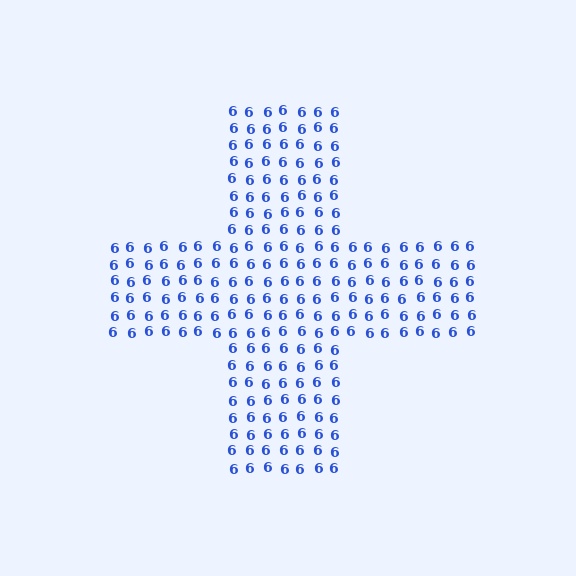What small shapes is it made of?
It is made of small digit 6's.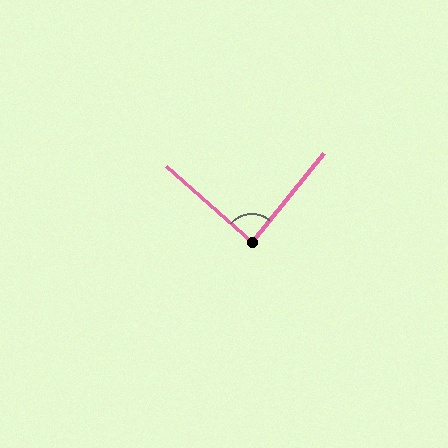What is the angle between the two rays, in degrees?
Approximately 87 degrees.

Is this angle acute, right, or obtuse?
It is approximately a right angle.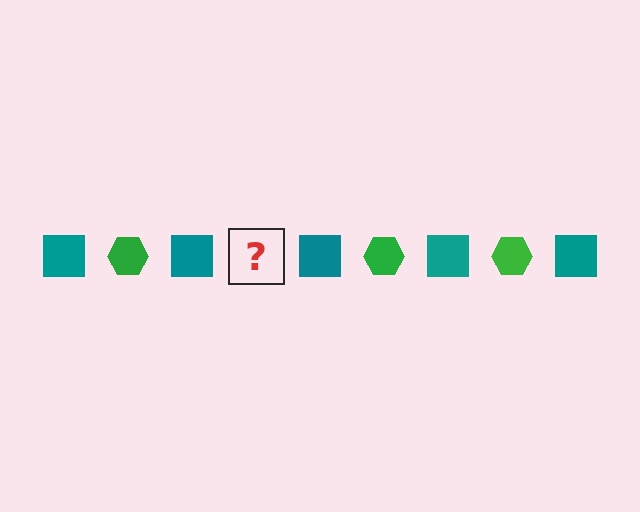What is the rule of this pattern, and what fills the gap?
The rule is that the pattern alternates between teal square and green hexagon. The gap should be filled with a green hexagon.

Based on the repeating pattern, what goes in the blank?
The blank should be a green hexagon.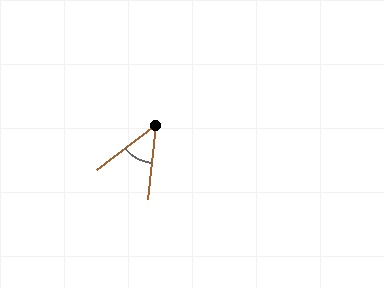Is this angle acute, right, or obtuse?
It is acute.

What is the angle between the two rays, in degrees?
Approximately 47 degrees.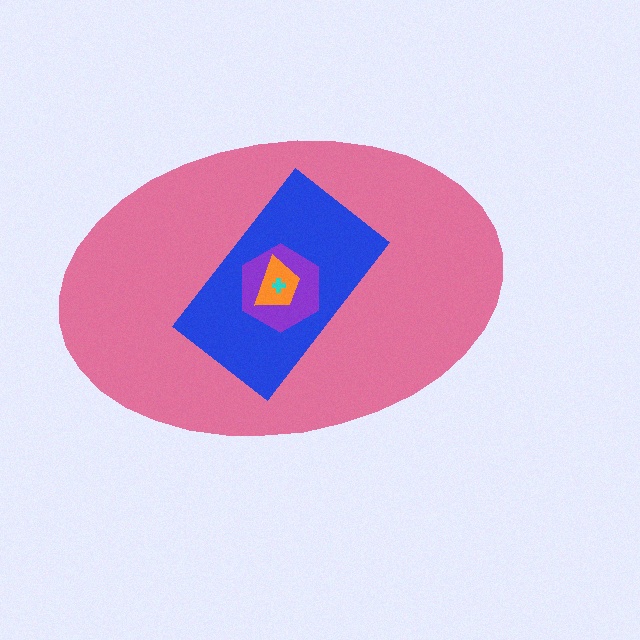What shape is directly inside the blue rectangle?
The purple hexagon.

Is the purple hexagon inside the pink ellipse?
Yes.